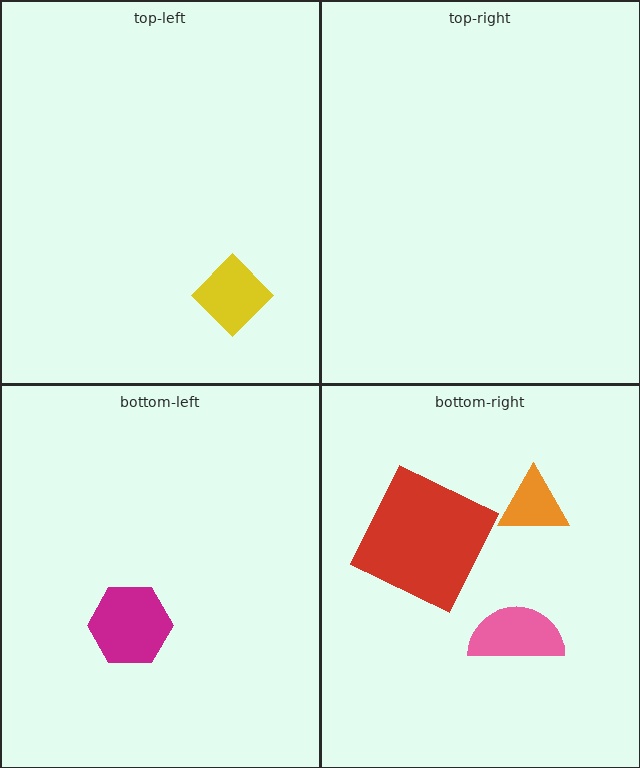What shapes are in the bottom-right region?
The pink semicircle, the red square, the orange triangle.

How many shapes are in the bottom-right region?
3.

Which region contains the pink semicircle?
The bottom-right region.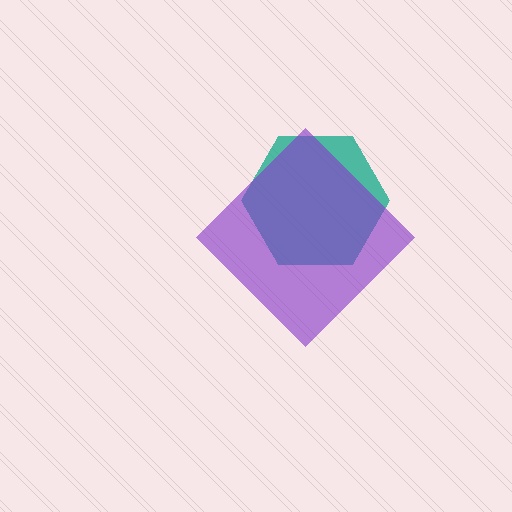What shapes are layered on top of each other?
The layered shapes are: a teal hexagon, a purple diamond.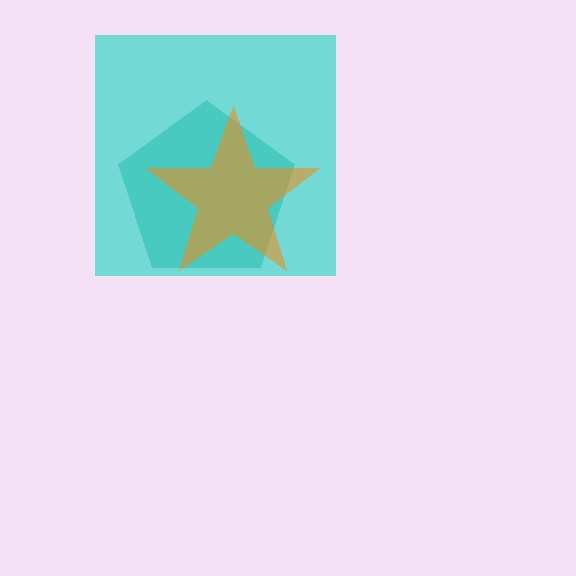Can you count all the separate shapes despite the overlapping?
Yes, there are 3 separate shapes.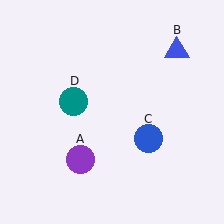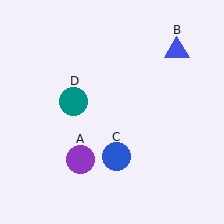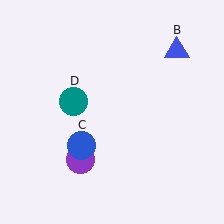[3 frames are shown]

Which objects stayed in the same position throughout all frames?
Purple circle (object A) and blue triangle (object B) and teal circle (object D) remained stationary.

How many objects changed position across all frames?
1 object changed position: blue circle (object C).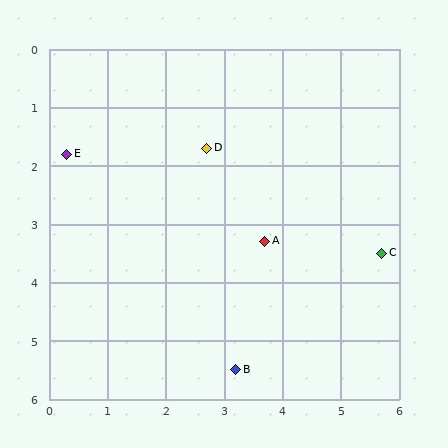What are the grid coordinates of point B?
Point B is at approximately (3.2, 5.5).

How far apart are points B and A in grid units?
Points B and A are about 2.3 grid units apart.